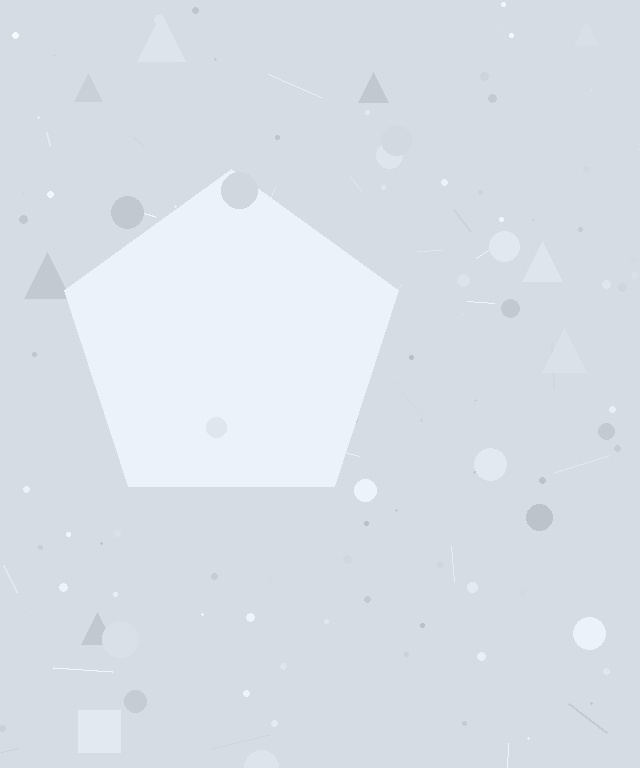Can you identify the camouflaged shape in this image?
The camouflaged shape is a pentagon.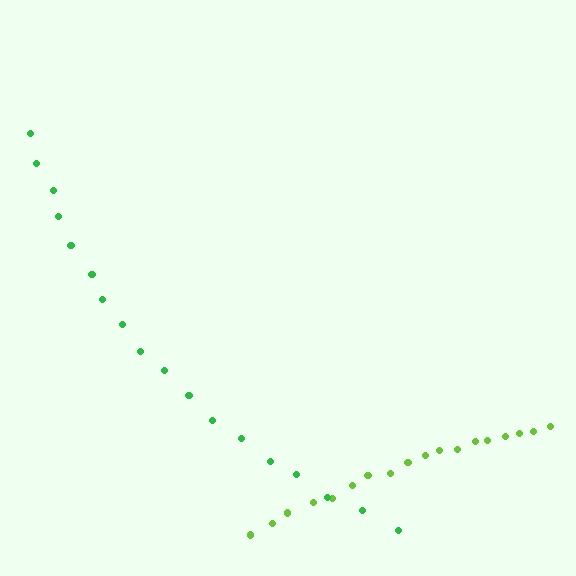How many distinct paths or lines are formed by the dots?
There are 2 distinct paths.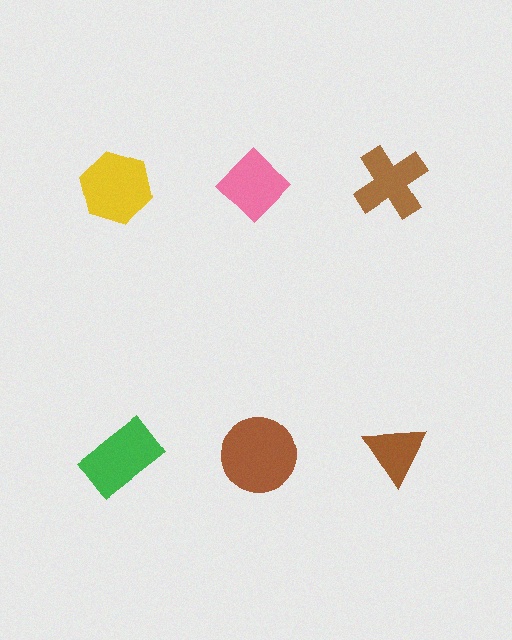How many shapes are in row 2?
3 shapes.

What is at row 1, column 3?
A brown cross.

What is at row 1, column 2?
A pink diamond.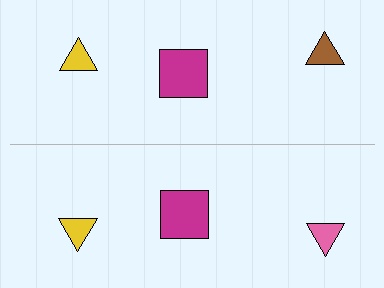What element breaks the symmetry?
The pink triangle on the bottom side breaks the symmetry — its mirror counterpart is brown.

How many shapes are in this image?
There are 6 shapes in this image.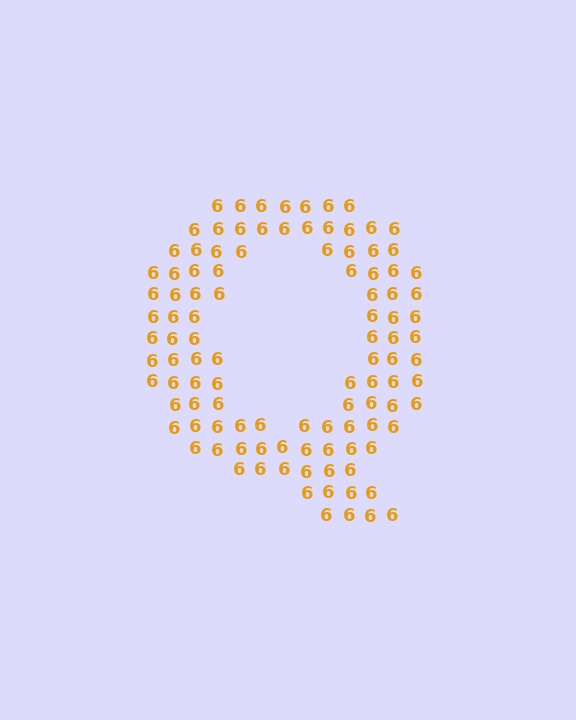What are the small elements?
The small elements are digit 6's.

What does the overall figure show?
The overall figure shows the letter Q.